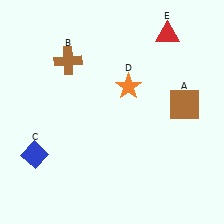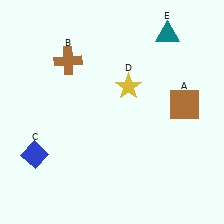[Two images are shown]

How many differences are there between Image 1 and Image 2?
There are 2 differences between the two images.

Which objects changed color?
D changed from orange to yellow. E changed from red to teal.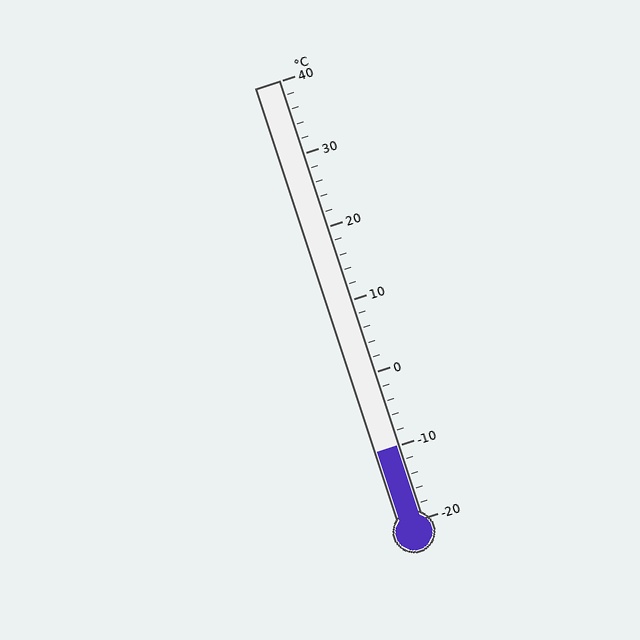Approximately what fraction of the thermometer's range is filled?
The thermometer is filled to approximately 15% of its range.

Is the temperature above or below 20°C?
The temperature is below 20°C.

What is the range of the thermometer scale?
The thermometer scale ranges from -20°C to 40°C.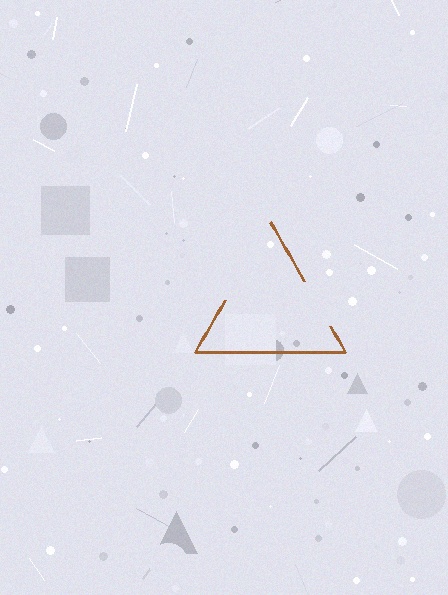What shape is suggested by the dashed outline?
The dashed outline suggests a triangle.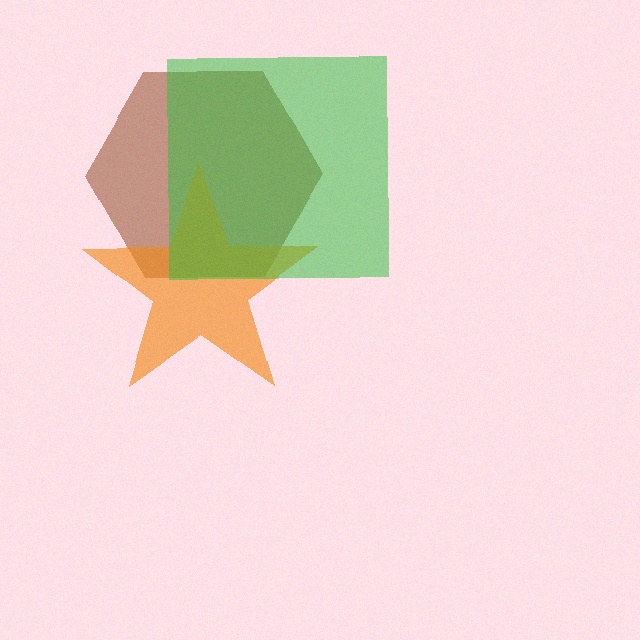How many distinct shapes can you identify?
There are 3 distinct shapes: a brown hexagon, an orange star, a green square.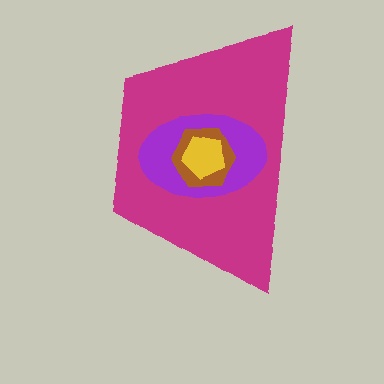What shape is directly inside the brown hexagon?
The yellow pentagon.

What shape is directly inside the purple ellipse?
The brown hexagon.